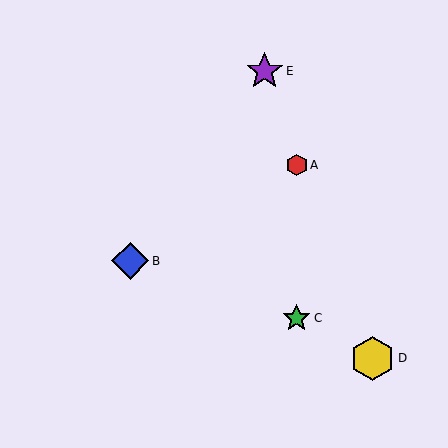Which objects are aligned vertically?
Objects A, C are aligned vertically.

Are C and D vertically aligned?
No, C is at x≈297 and D is at x≈373.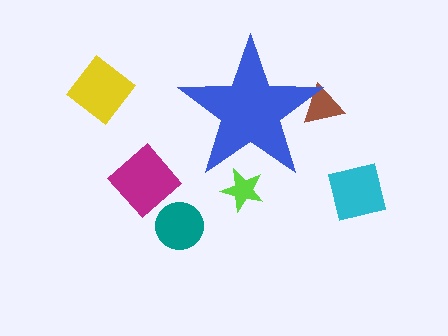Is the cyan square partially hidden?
No, the cyan square is fully visible.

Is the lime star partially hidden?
Yes, the lime star is partially hidden behind the blue star.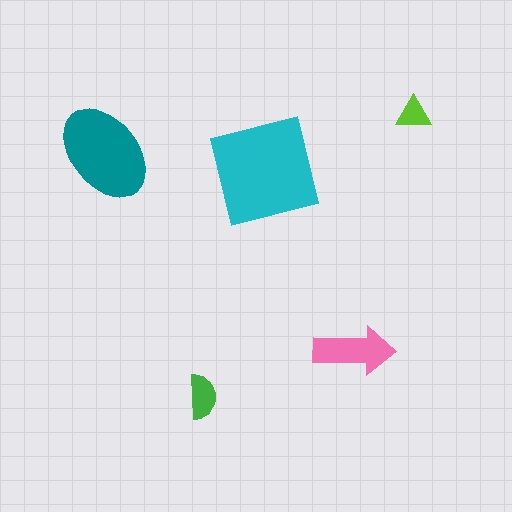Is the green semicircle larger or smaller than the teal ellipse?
Smaller.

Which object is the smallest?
The lime triangle.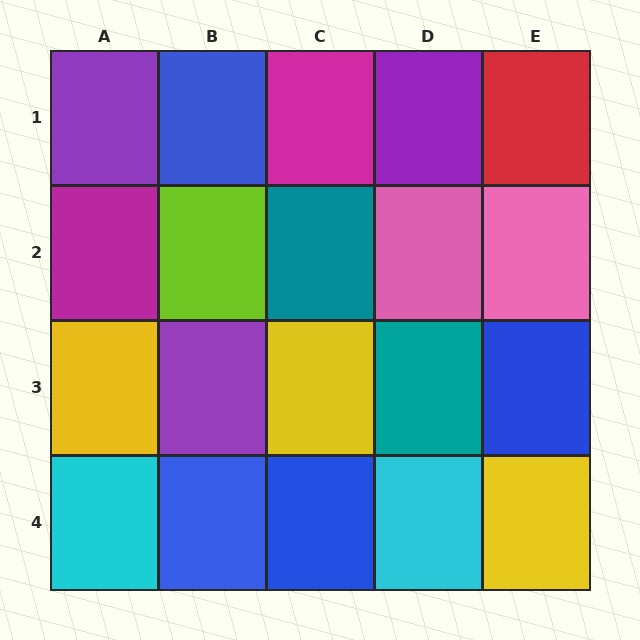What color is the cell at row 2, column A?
Magenta.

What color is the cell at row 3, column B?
Purple.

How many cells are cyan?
2 cells are cyan.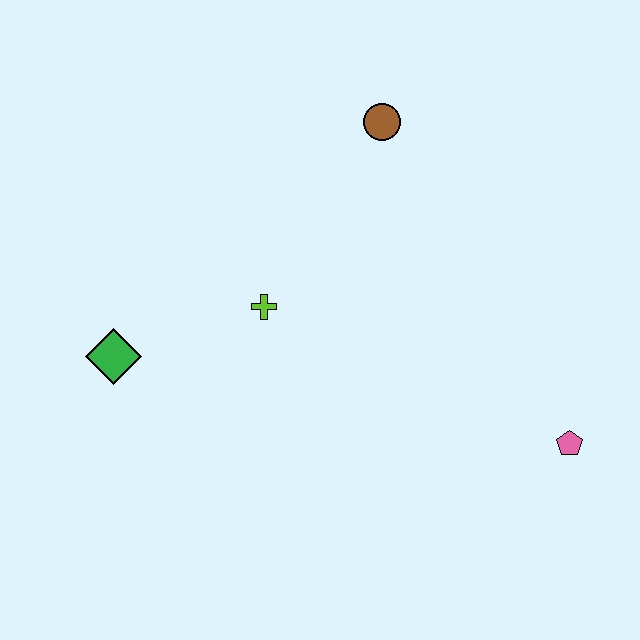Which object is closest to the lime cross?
The green diamond is closest to the lime cross.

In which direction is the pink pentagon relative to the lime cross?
The pink pentagon is to the right of the lime cross.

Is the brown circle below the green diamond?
No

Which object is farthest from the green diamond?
The pink pentagon is farthest from the green diamond.